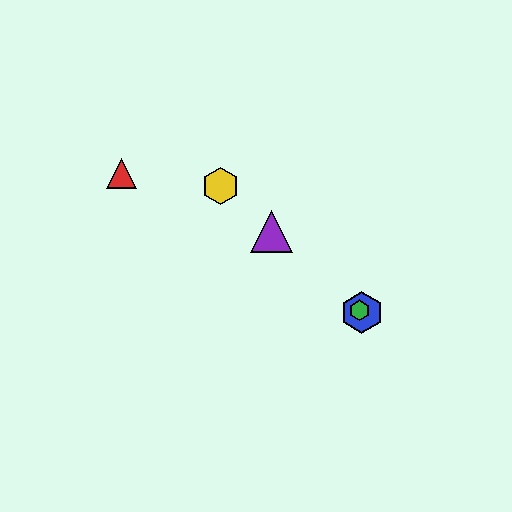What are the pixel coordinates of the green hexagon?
The green hexagon is at (360, 310).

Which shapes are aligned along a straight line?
The blue hexagon, the green hexagon, the yellow hexagon, the purple triangle are aligned along a straight line.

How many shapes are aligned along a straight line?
4 shapes (the blue hexagon, the green hexagon, the yellow hexagon, the purple triangle) are aligned along a straight line.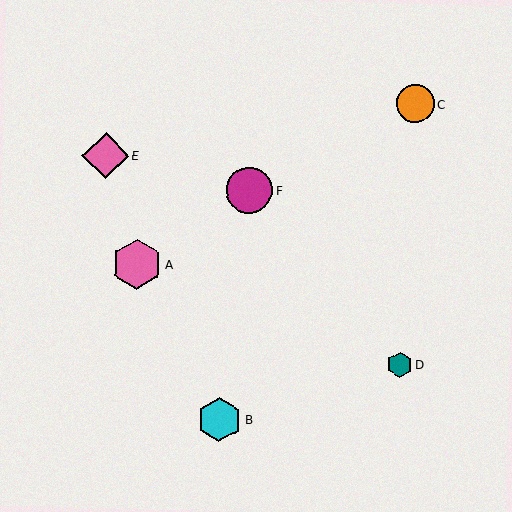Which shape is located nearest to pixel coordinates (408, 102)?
The orange circle (labeled C) at (415, 104) is nearest to that location.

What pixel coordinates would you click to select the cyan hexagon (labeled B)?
Click at (219, 420) to select the cyan hexagon B.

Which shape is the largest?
The pink hexagon (labeled A) is the largest.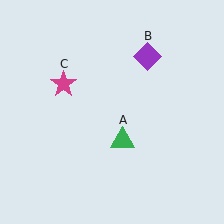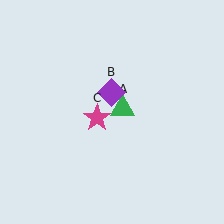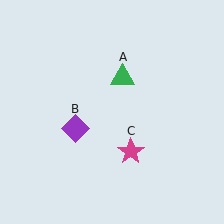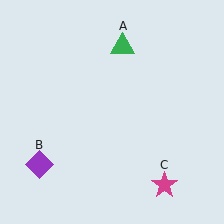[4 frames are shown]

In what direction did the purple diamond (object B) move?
The purple diamond (object B) moved down and to the left.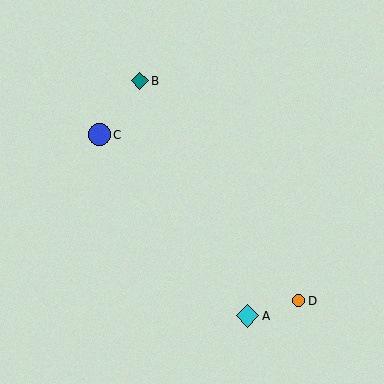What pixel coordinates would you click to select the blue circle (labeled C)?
Click at (100, 135) to select the blue circle C.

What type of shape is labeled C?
Shape C is a blue circle.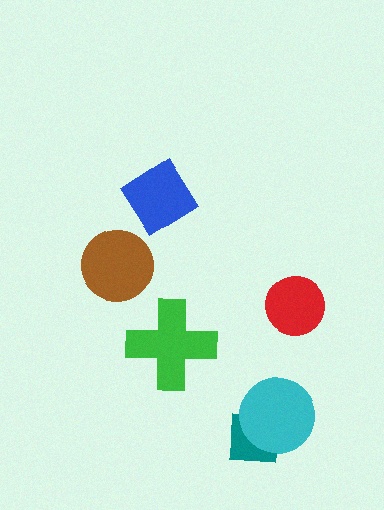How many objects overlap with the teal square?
1 object overlaps with the teal square.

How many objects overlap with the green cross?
0 objects overlap with the green cross.